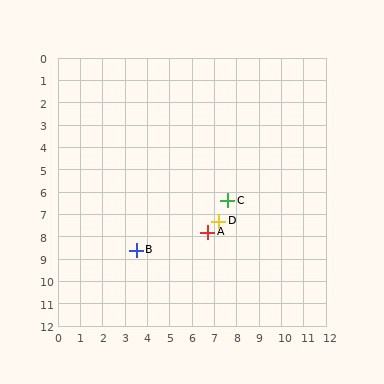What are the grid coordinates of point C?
Point C is at approximately (7.6, 6.4).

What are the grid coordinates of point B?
Point B is at approximately (3.5, 8.6).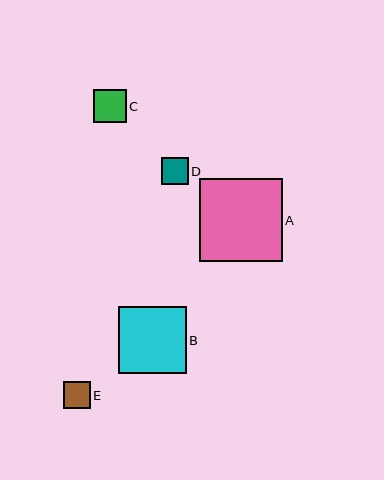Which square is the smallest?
Square E is the smallest with a size of approximately 27 pixels.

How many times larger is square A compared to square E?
Square A is approximately 3.1 times the size of square E.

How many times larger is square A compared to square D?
Square A is approximately 3.0 times the size of square D.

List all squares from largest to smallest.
From largest to smallest: A, B, C, D, E.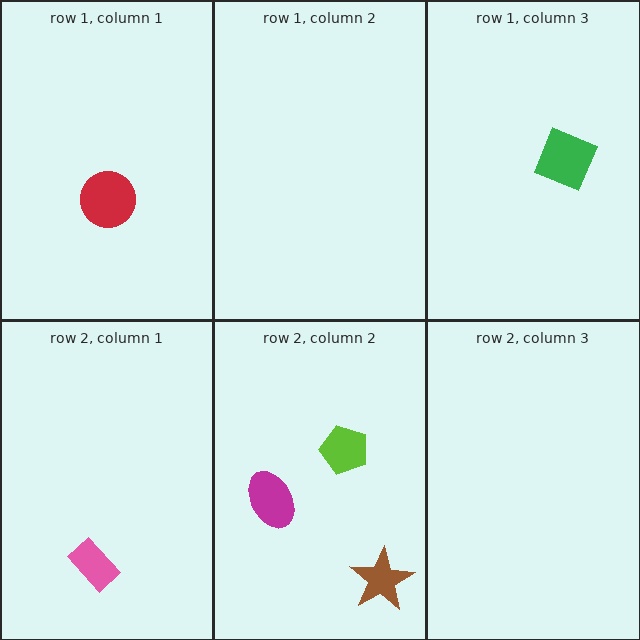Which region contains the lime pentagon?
The row 2, column 2 region.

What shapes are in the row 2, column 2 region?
The brown star, the magenta ellipse, the lime pentagon.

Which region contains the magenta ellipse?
The row 2, column 2 region.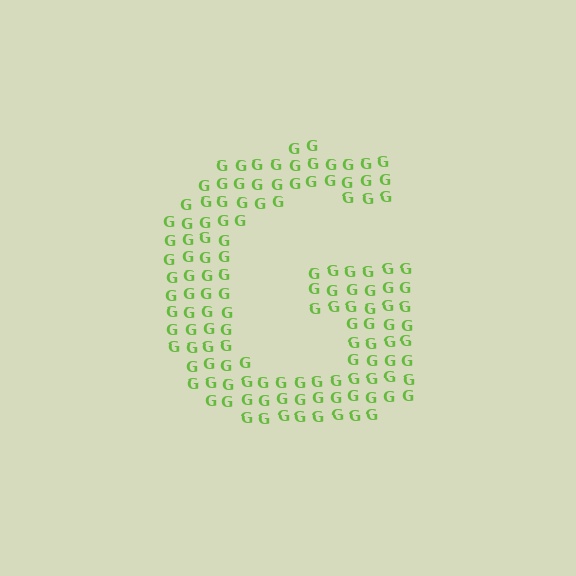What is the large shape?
The large shape is the letter G.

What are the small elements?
The small elements are letter G's.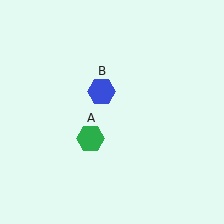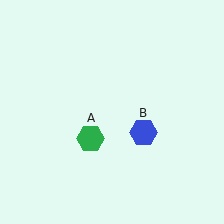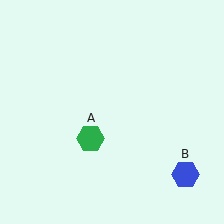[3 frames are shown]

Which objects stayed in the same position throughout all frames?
Green hexagon (object A) remained stationary.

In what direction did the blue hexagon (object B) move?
The blue hexagon (object B) moved down and to the right.